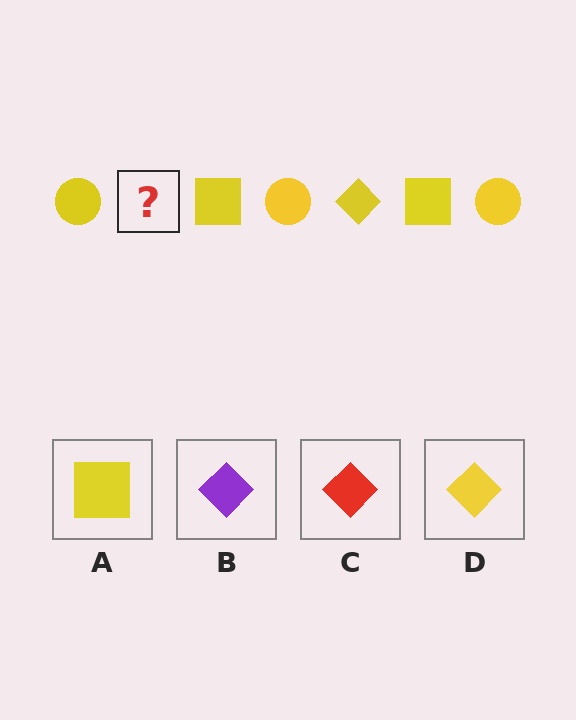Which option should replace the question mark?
Option D.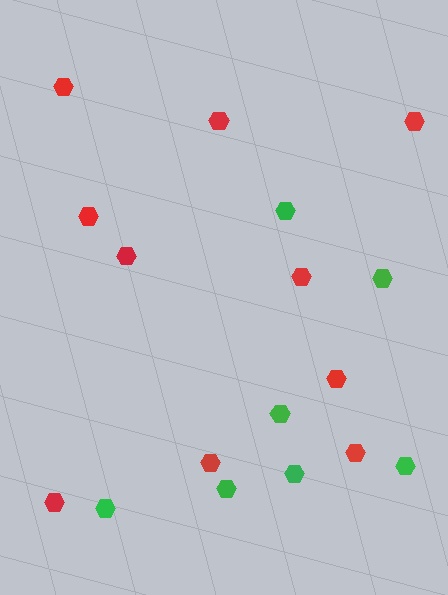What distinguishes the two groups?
There are 2 groups: one group of red hexagons (10) and one group of green hexagons (7).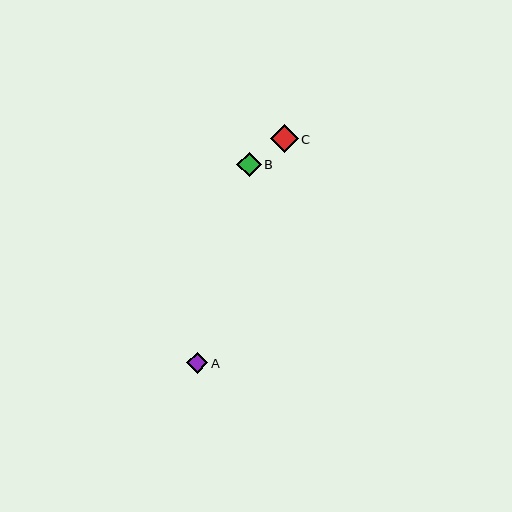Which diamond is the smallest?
Diamond A is the smallest with a size of approximately 21 pixels.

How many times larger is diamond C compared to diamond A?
Diamond C is approximately 1.3 times the size of diamond A.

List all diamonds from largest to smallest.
From largest to smallest: C, B, A.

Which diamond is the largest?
Diamond C is the largest with a size of approximately 28 pixels.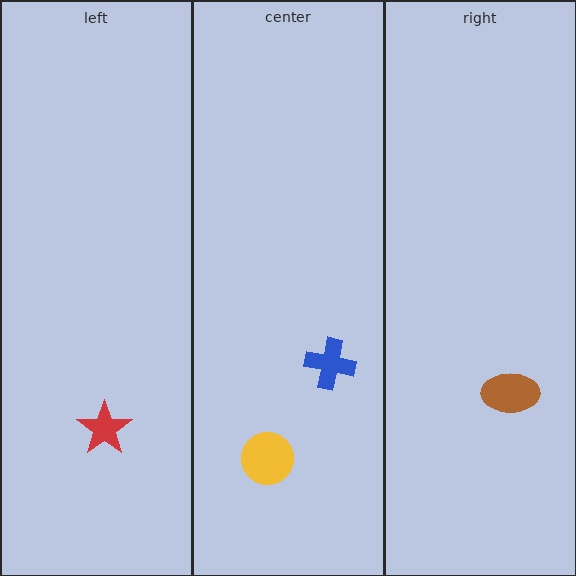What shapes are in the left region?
The red star.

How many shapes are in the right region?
1.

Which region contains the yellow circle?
The center region.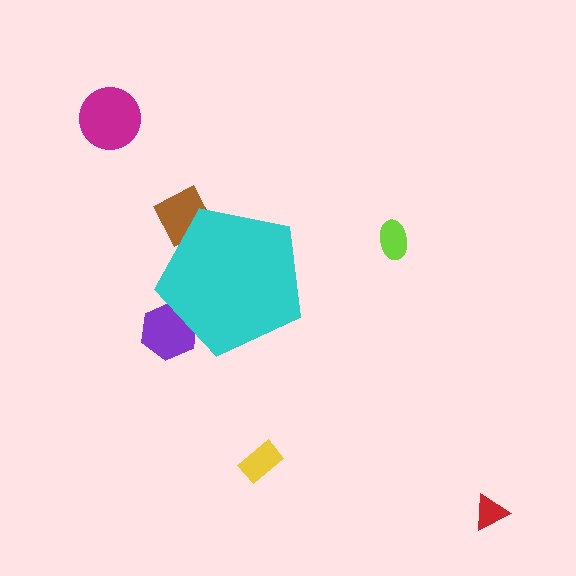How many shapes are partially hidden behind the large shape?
2 shapes are partially hidden.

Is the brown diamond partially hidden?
Yes, the brown diamond is partially hidden behind the cyan pentagon.